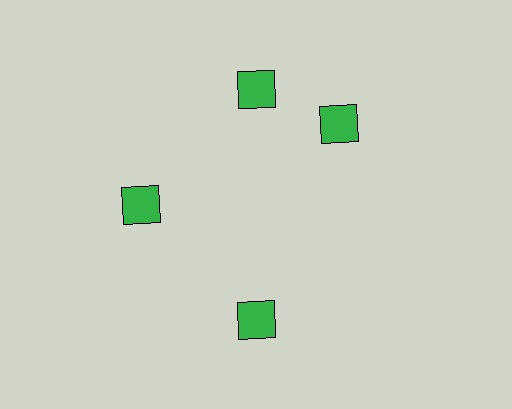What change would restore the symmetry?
The symmetry would be restored by rotating it back into even spacing with its neighbors so that all 4 squares sit at equal angles and equal distance from the center.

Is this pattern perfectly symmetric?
No. The 4 green squares are arranged in a ring, but one element near the 3 o'clock position is rotated out of alignment along the ring, breaking the 4-fold rotational symmetry.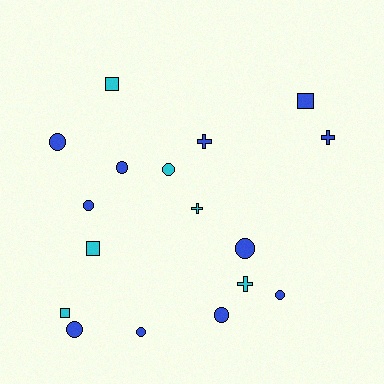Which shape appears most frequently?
Circle, with 9 objects.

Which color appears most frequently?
Blue, with 11 objects.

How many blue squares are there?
There is 1 blue square.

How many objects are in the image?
There are 17 objects.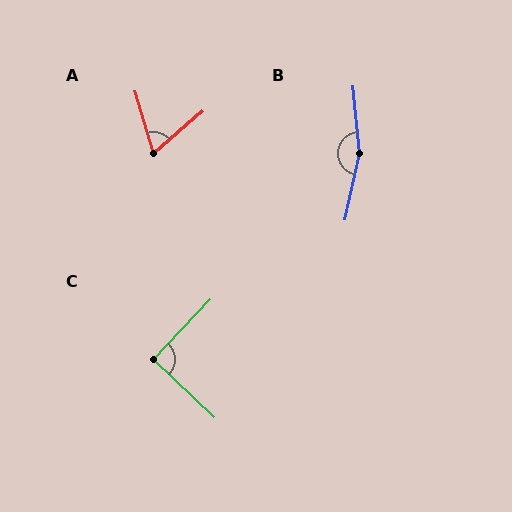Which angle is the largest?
B, at approximately 162 degrees.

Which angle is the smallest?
A, at approximately 66 degrees.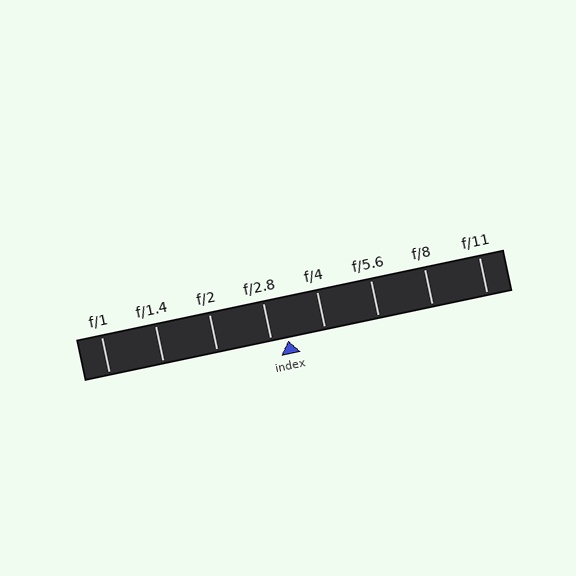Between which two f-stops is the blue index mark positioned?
The index mark is between f/2.8 and f/4.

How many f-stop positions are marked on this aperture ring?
There are 8 f-stop positions marked.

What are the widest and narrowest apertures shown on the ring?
The widest aperture shown is f/1 and the narrowest is f/11.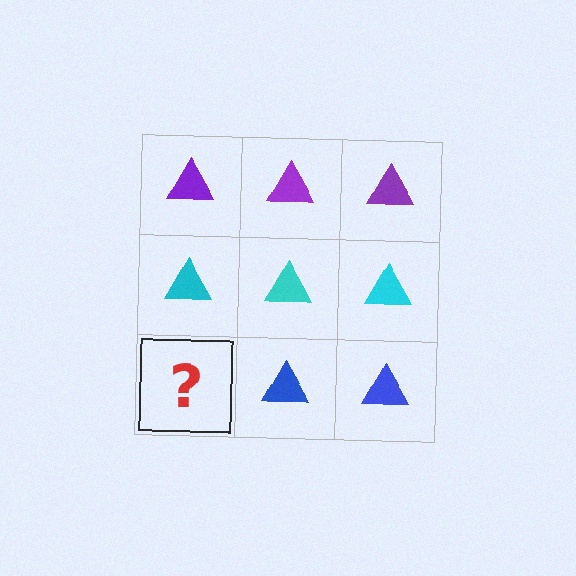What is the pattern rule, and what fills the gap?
The rule is that each row has a consistent color. The gap should be filled with a blue triangle.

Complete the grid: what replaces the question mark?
The question mark should be replaced with a blue triangle.